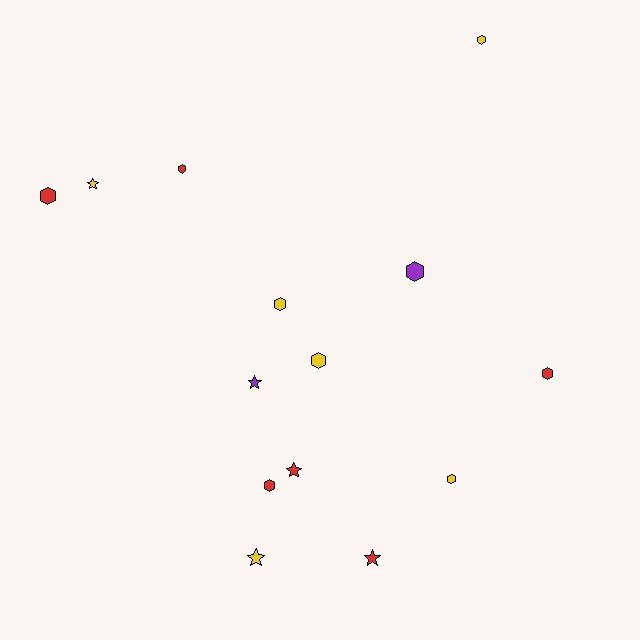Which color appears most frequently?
Yellow, with 6 objects.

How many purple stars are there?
There is 1 purple star.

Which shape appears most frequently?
Hexagon, with 9 objects.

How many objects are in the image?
There are 14 objects.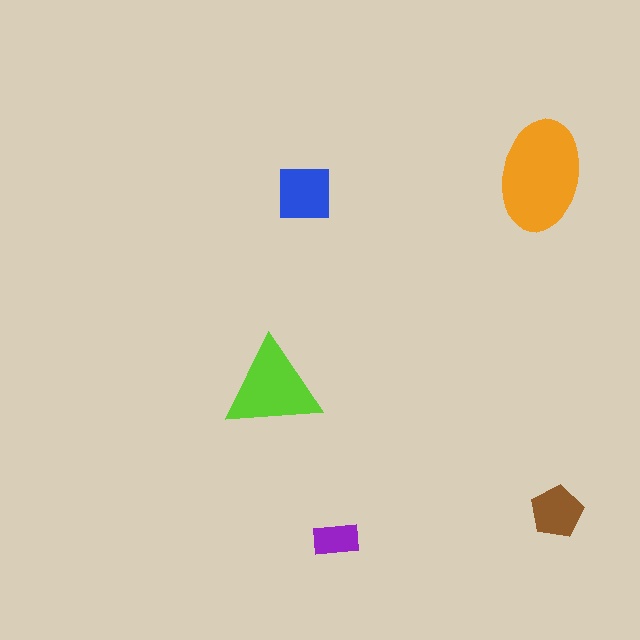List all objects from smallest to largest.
The purple rectangle, the brown pentagon, the blue square, the lime triangle, the orange ellipse.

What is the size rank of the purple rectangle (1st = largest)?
5th.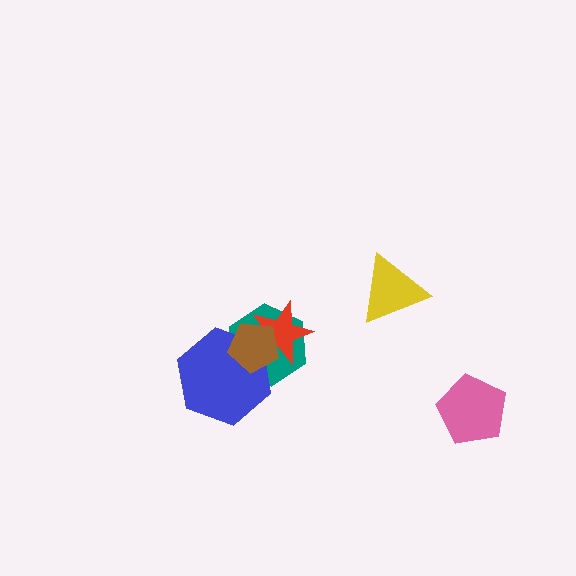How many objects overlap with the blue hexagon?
3 objects overlap with the blue hexagon.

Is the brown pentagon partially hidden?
No, no other shape covers it.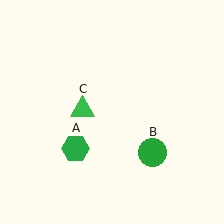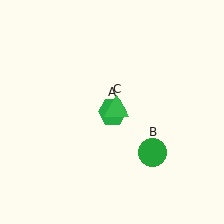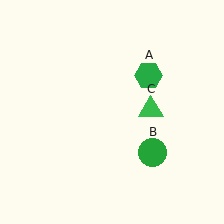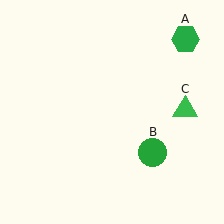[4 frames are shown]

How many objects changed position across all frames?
2 objects changed position: green hexagon (object A), green triangle (object C).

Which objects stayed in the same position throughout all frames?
Green circle (object B) remained stationary.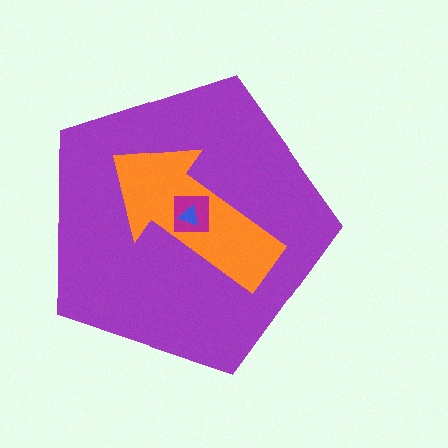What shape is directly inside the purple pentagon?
The orange arrow.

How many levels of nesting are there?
4.